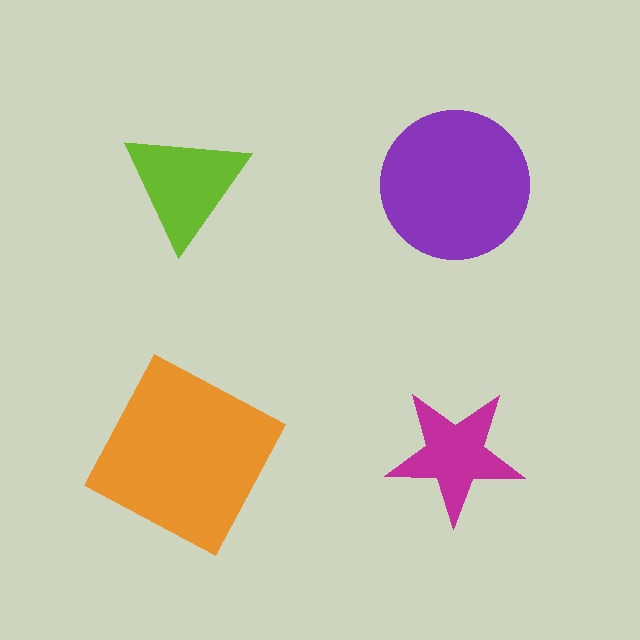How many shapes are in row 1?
2 shapes.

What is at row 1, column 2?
A purple circle.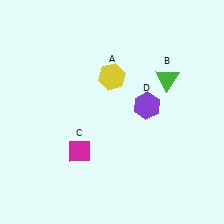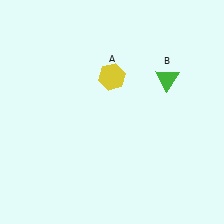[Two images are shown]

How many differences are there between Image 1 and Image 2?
There are 2 differences between the two images.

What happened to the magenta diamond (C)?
The magenta diamond (C) was removed in Image 2. It was in the bottom-left area of Image 1.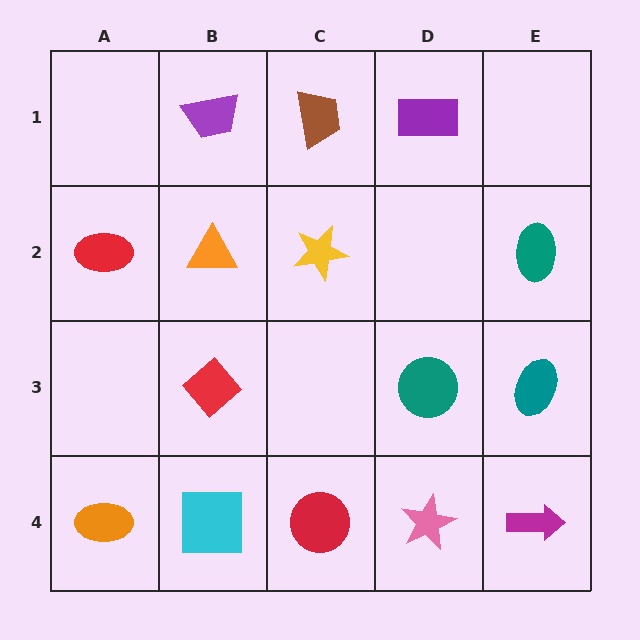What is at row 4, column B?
A cyan square.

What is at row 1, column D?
A purple rectangle.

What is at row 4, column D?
A pink star.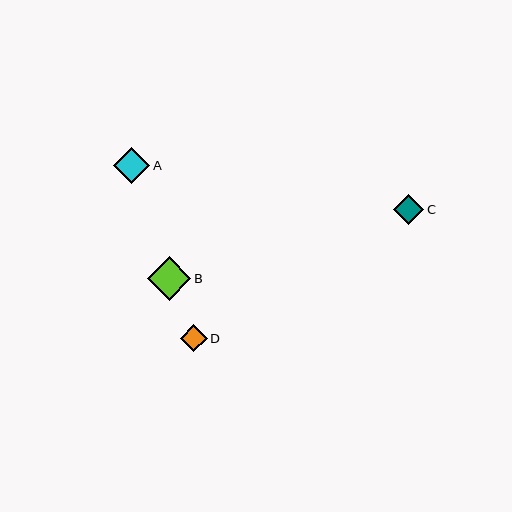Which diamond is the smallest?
Diamond D is the smallest with a size of approximately 27 pixels.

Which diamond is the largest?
Diamond B is the largest with a size of approximately 43 pixels.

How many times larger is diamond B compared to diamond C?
Diamond B is approximately 1.4 times the size of diamond C.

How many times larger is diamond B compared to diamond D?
Diamond B is approximately 1.6 times the size of diamond D.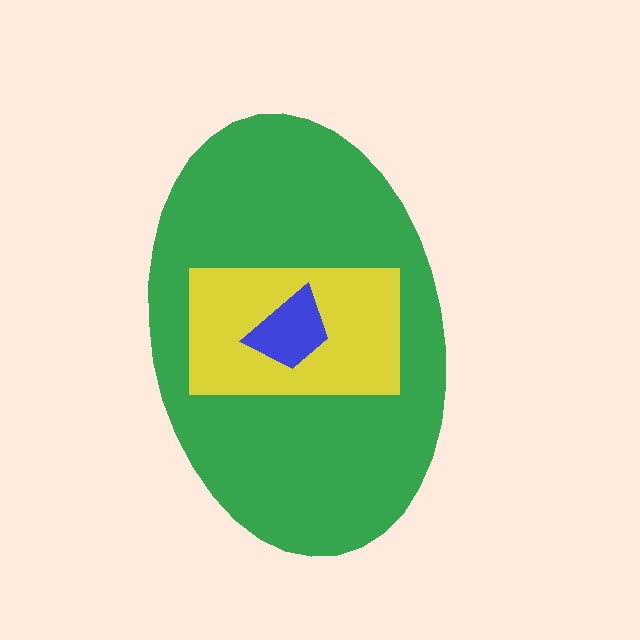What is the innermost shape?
The blue trapezoid.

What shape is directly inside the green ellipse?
The yellow rectangle.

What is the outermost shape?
The green ellipse.